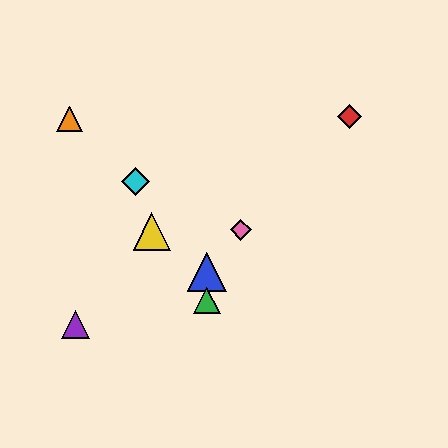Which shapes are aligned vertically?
The blue triangle, the green triangle are aligned vertically.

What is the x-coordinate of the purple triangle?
The purple triangle is at x≈75.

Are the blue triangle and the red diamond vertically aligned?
No, the blue triangle is at x≈207 and the red diamond is at x≈350.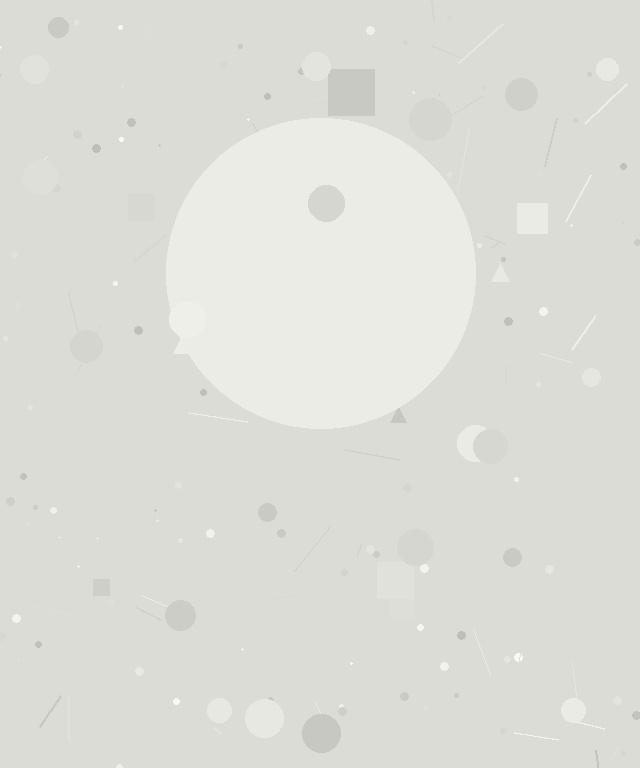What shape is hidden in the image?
A circle is hidden in the image.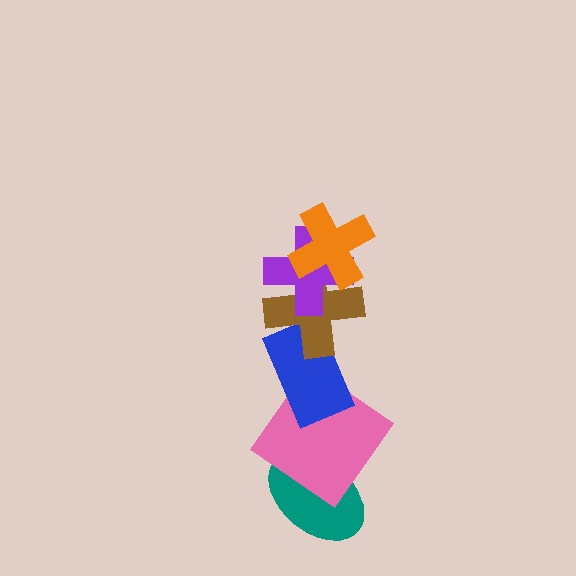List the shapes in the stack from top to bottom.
From top to bottom: the orange cross, the purple cross, the brown cross, the blue rectangle, the pink diamond, the teal ellipse.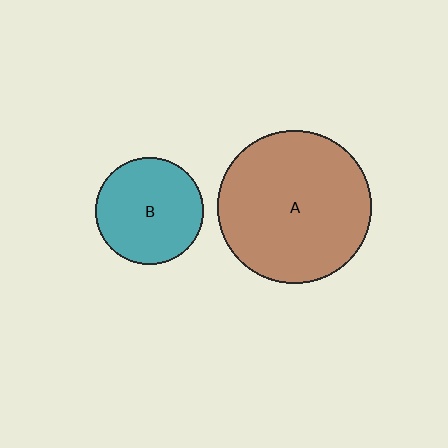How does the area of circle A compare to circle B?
Approximately 2.0 times.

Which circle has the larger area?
Circle A (brown).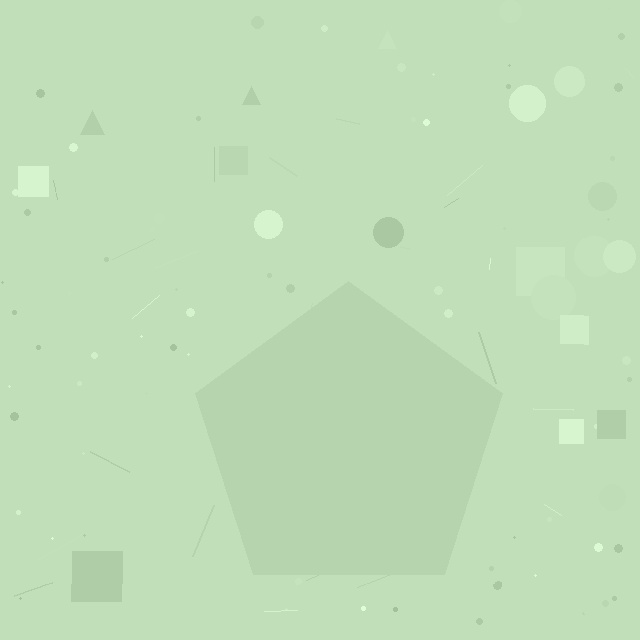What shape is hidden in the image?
A pentagon is hidden in the image.